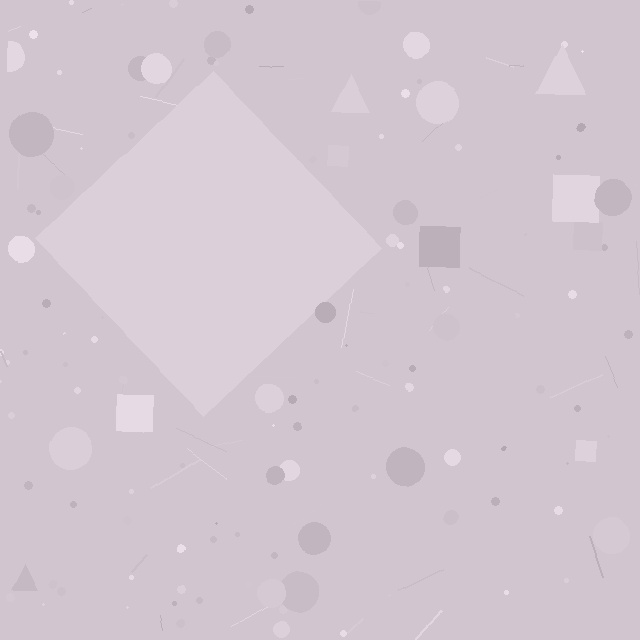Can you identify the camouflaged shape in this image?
The camouflaged shape is a diamond.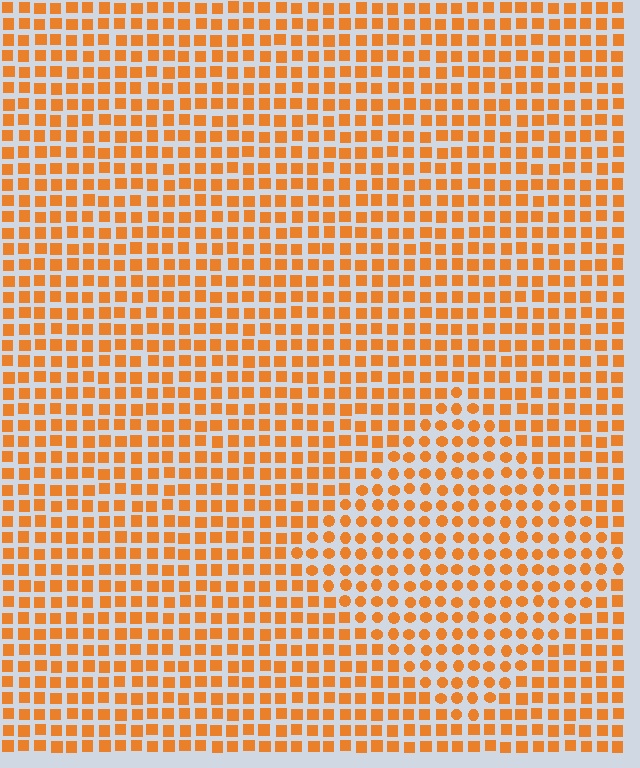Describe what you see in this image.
The image is filled with small orange elements arranged in a uniform grid. A diamond-shaped region contains circles, while the surrounding area contains squares. The boundary is defined purely by the change in element shape.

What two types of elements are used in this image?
The image uses circles inside the diamond region and squares outside it.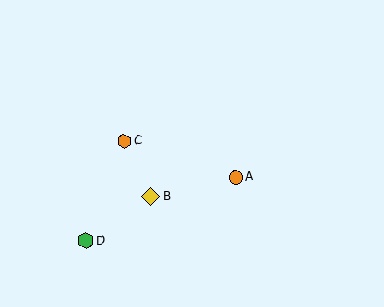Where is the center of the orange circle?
The center of the orange circle is at (236, 177).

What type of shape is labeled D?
Shape D is a green hexagon.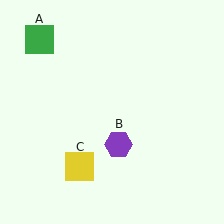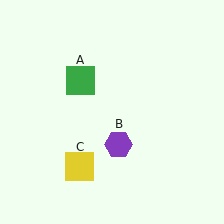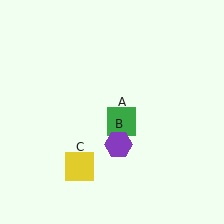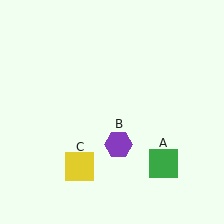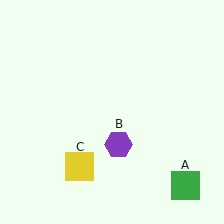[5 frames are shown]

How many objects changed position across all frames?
1 object changed position: green square (object A).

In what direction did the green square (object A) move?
The green square (object A) moved down and to the right.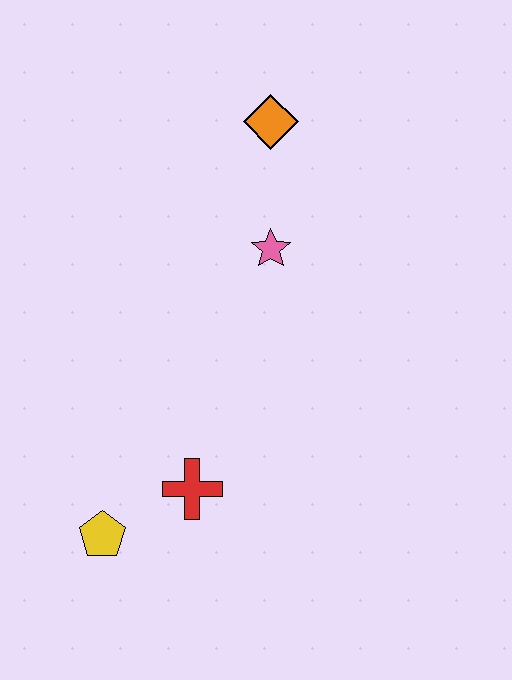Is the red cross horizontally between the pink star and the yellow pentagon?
Yes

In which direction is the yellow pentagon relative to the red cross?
The yellow pentagon is to the left of the red cross.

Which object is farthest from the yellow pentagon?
The orange diamond is farthest from the yellow pentagon.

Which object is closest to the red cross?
The yellow pentagon is closest to the red cross.